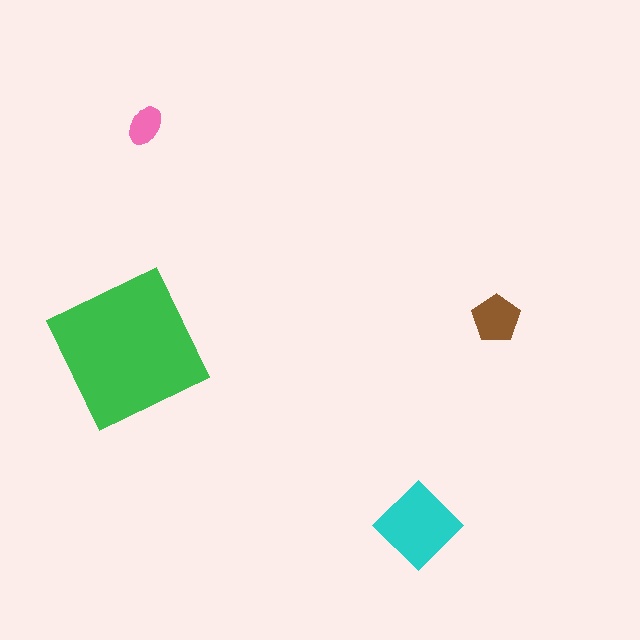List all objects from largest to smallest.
The green square, the cyan diamond, the brown pentagon, the pink ellipse.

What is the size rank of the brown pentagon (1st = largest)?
3rd.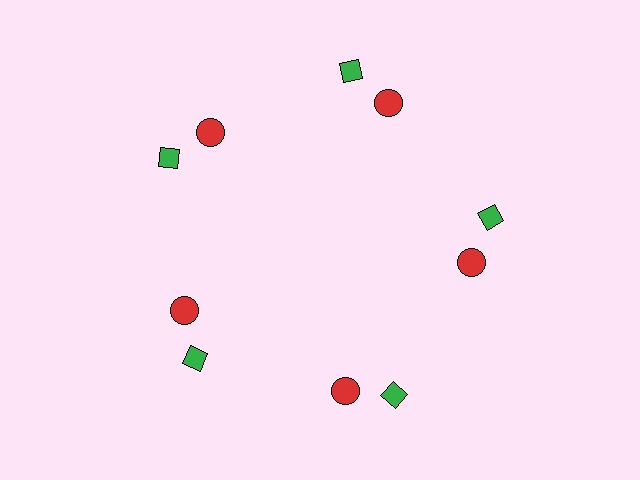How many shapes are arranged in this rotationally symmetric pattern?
There are 10 shapes, arranged in 5 groups of 2.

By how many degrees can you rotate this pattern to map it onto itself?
The pattern maps onto itself every 72 degrees of rotation.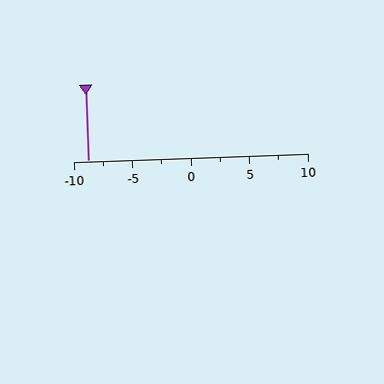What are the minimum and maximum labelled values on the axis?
The axis runs from -10 to 10.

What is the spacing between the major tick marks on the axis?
The major ticks are spaced 5 apart.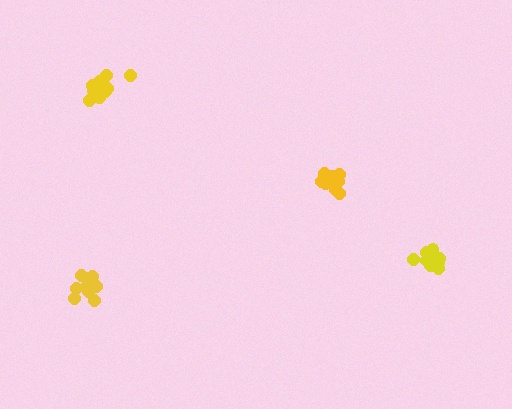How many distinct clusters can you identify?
There are 4 distinct clusters.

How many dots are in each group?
Group 1: 10 dots, Group 2: 9 dots, Group 3: 11 dots, Group 4: 11 dots (41 total).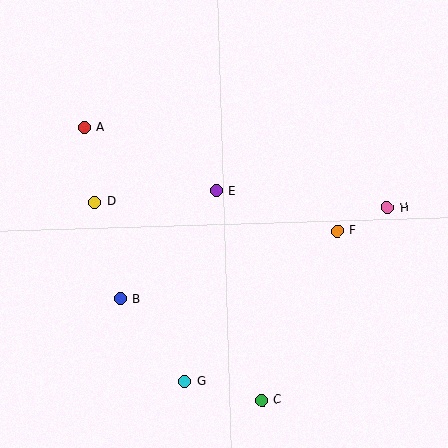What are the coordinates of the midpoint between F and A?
The midpoint between F and A is at (211, 179).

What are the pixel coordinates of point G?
Point G is at (184, 382).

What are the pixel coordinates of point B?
Point B is at (120, 299).